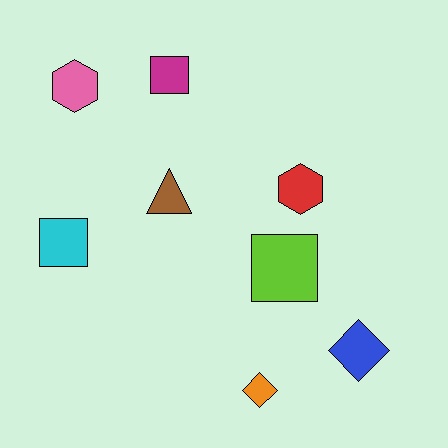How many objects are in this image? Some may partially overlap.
There are 8 objects.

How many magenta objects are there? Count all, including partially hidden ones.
There is 1 magenta object.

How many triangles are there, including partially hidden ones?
There is 1 triangle.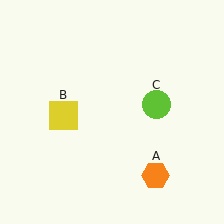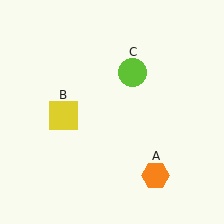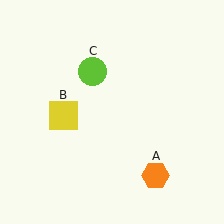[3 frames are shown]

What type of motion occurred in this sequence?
The lime circle (object C) rotated counterclockwise around the center of the scene.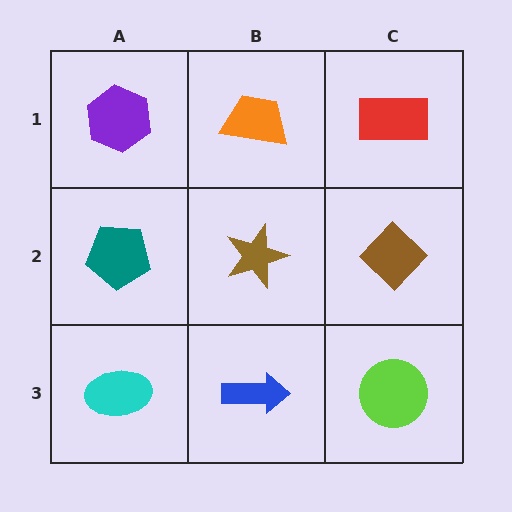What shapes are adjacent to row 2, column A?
A purple hexagon (row 1, column A), a cyan ellipse (row 3, column A), a brown star (row 2, column B).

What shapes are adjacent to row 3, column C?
A brown diamond (row 2, column C), a blue arrow (row 3, column B).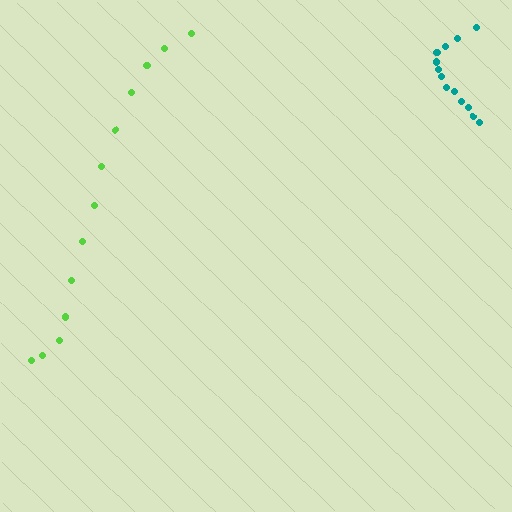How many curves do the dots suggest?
There are 2 distinct paths.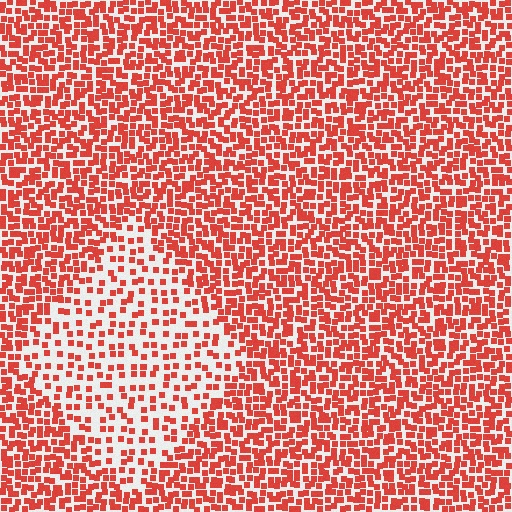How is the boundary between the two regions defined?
The boundary is defined by a change in element density (approximately 2.2x ratio). All elements are the same color, size, and shape.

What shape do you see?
I see a diamond.